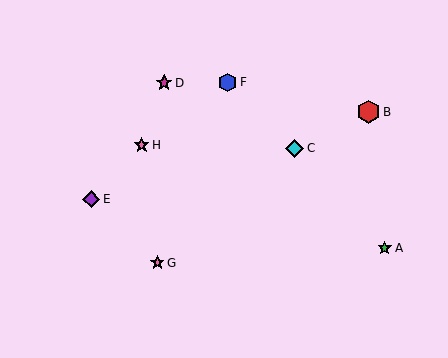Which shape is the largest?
The red hexagon (labeled B) is the largest.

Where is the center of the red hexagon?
The center of the red hexagon is at (368, 112).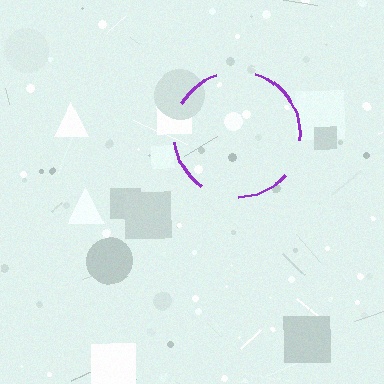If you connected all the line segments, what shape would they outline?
They would outline a circle.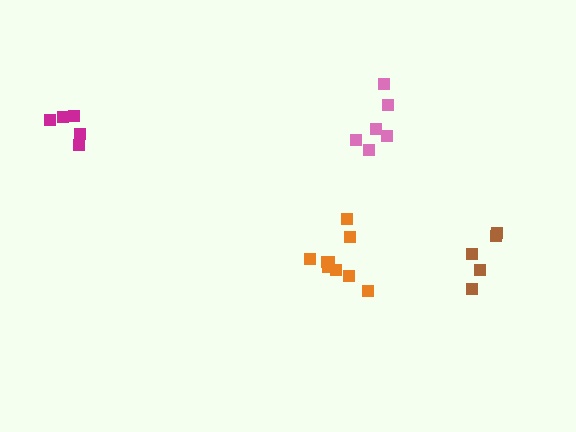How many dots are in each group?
Group 1: 5 dots, Group 2: 5 dots, Group 3: 9 dots, Group 4: 6 dots (25 total).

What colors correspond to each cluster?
The clusters are colored: magenta, brown, orange, pink.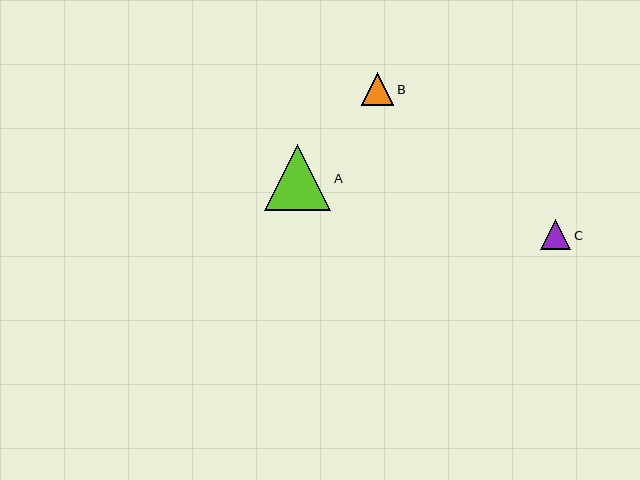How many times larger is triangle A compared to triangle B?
Triangle A is approximately 2.0 times the size of triangle B.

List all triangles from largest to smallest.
From largest to smallest: A, B, C.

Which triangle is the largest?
Triangle A is the largest with a size of approximately 66 pixels.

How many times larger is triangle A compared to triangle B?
Triangle A is approximately 2.0 times the size of triangle B.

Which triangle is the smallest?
Triangle C is the smallest with a size of approximately 30 pixels.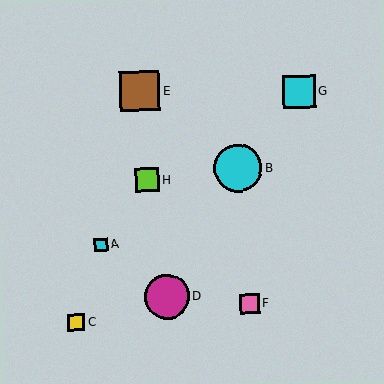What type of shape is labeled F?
Shape F is a pink square.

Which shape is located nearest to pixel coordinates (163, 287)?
The magenta circle (labeled D) at (167, 297) is nearest to that location.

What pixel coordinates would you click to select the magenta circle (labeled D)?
Click at (167, 297) to select the magenta circle D.